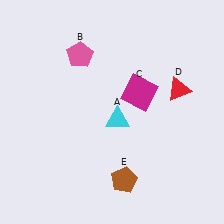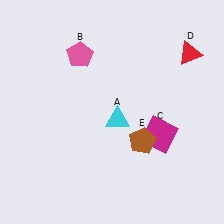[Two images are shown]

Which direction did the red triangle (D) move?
The red triangle (D) moved up.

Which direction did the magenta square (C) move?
The magenta square (C) moved down.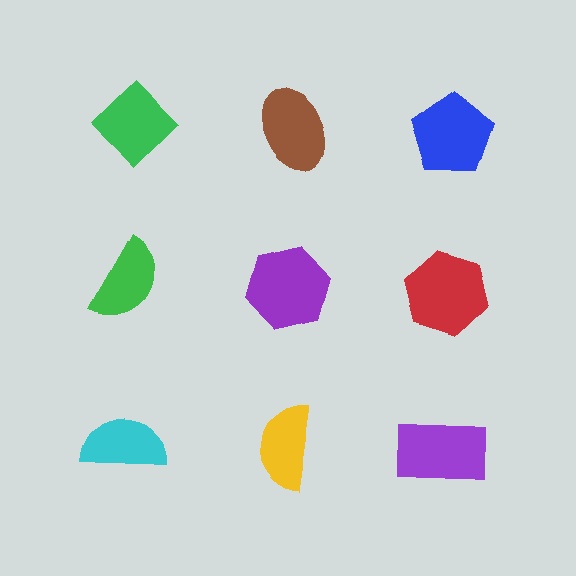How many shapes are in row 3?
3 shapes.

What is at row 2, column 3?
A red hexagon.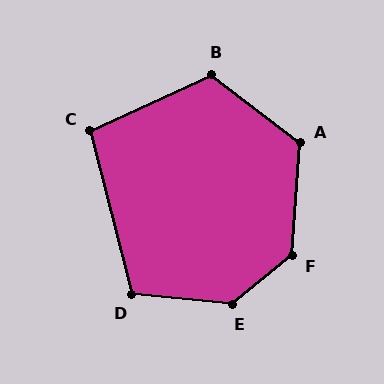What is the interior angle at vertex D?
Approximately 110 degrees (obtuse).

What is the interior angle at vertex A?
Approximately 124 degrees (obtuse).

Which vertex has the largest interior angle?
E, at approximately 136 degrees.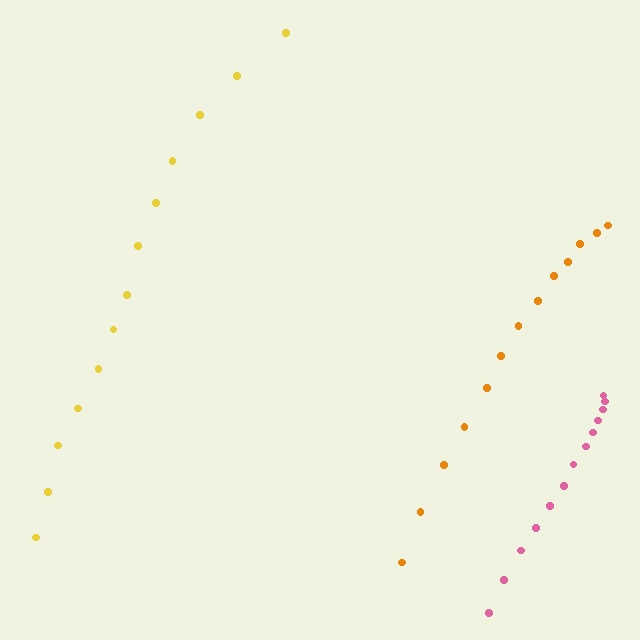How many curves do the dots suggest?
There are 3 distinct paths.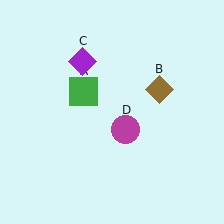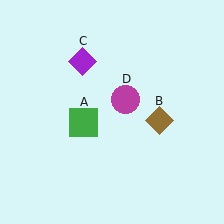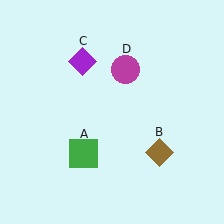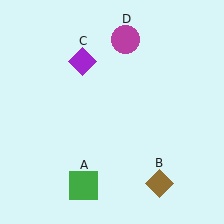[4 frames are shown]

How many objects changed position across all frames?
3 objects changed position: green square (object A), brown diamond (object B), magenta circle (object D).